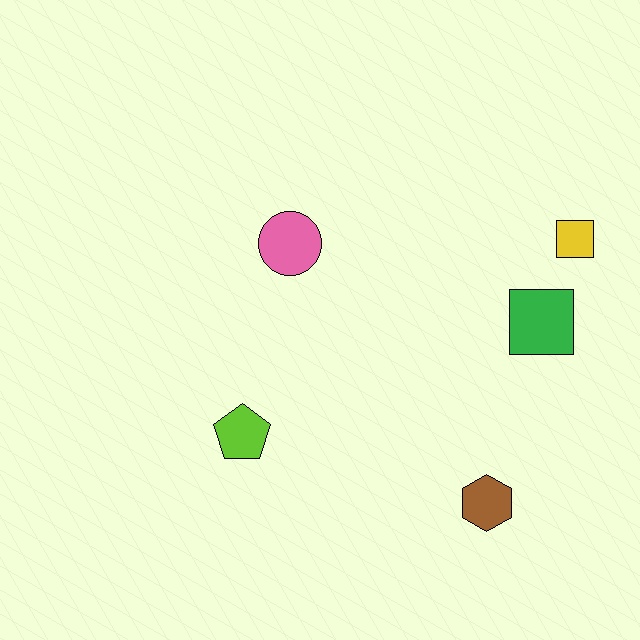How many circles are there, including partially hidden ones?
There is 1 circle.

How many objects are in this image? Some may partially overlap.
There are 5 objects.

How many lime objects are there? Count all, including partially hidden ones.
There is 1 lime object.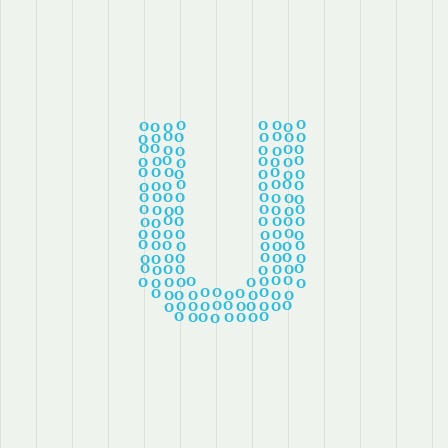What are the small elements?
The small elements are letter O's.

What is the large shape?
The large shape is the letter U.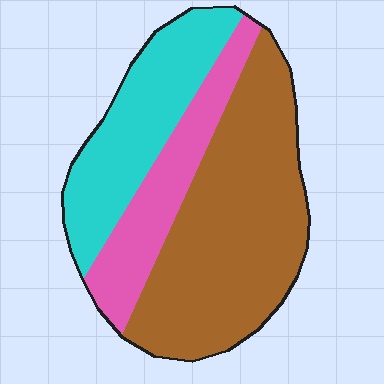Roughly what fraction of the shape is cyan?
Cyan covers 28% of the shape.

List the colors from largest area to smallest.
From largest to smallest: brown, cyan, pink.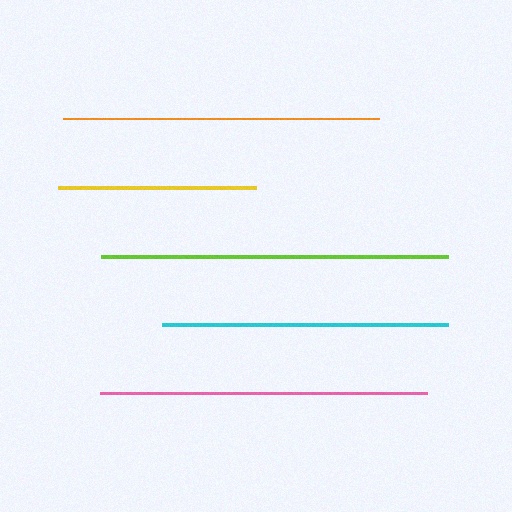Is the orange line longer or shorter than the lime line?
The lime line is longer than the orange line.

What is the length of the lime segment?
The lime segment is approximately 348 pixels long.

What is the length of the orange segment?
The orange segment is approximately 315 pixels long.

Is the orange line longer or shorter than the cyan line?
The orange line is longer than the cyan line.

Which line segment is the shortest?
The yellow line is the shortest at approximately 199 pixels.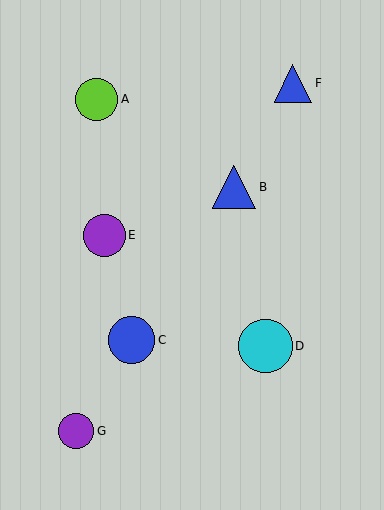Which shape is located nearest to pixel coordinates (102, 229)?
The purple circle (labeled E) at (105, 235) is nearest to that location.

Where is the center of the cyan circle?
The center of the cyan circle is at (265, 346).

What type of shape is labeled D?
Shape D is a cyan circle.